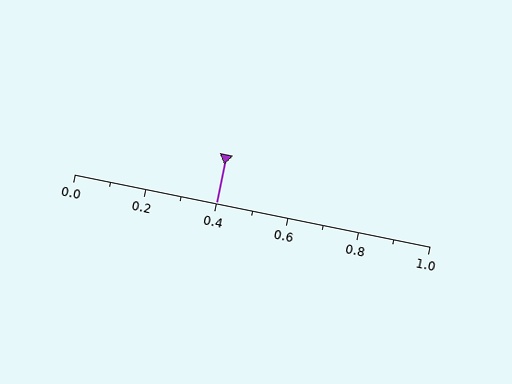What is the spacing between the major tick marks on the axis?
The major ticks are spaced 0.2 apart.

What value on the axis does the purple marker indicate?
The marker indicates approximately 0.4.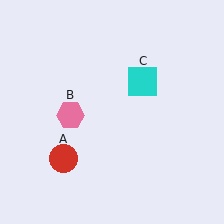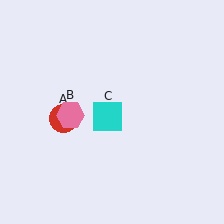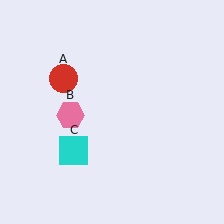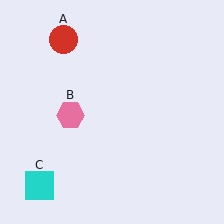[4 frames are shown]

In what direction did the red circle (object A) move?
The red circle (object A) moved up.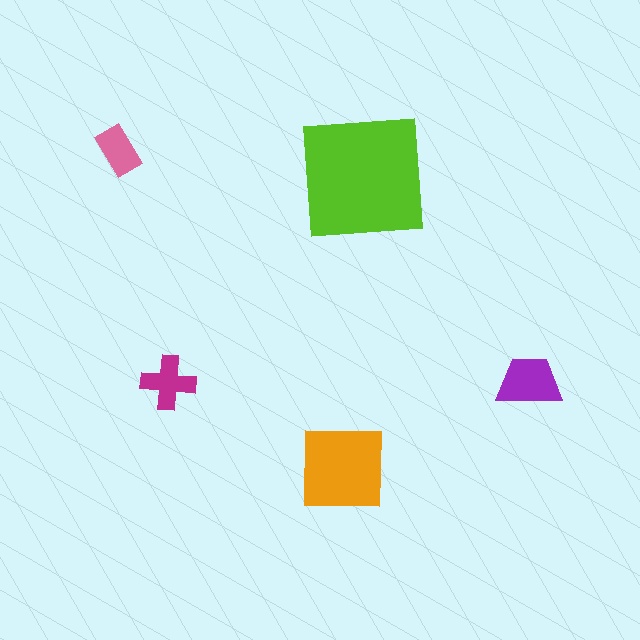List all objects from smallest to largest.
The pink rectangle, the magenta cross, the purple trapezoid, the orange square, the lime square.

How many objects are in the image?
There are 5 objects in the image.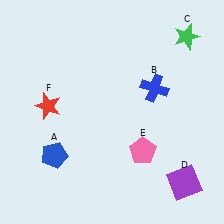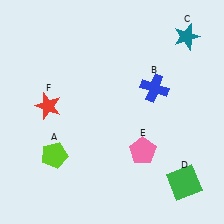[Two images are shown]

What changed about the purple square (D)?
In Image 1, D is purple. In Image 2, it changed to green.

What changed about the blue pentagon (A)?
In Image 1, A is blue. In Image 2, it changed to lime.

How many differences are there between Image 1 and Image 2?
There are 3 differences between the two images.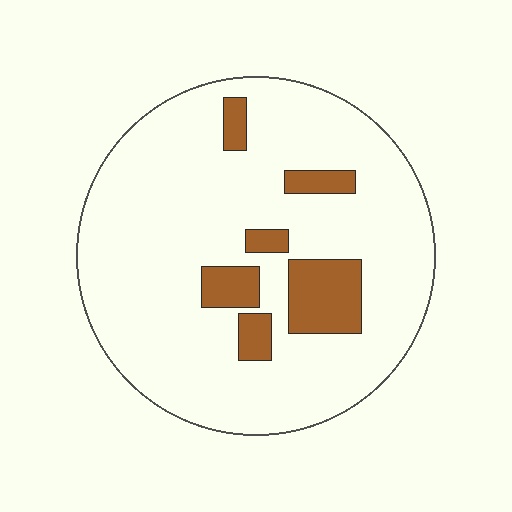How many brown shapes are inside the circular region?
6.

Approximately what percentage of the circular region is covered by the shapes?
Approximately 15%.